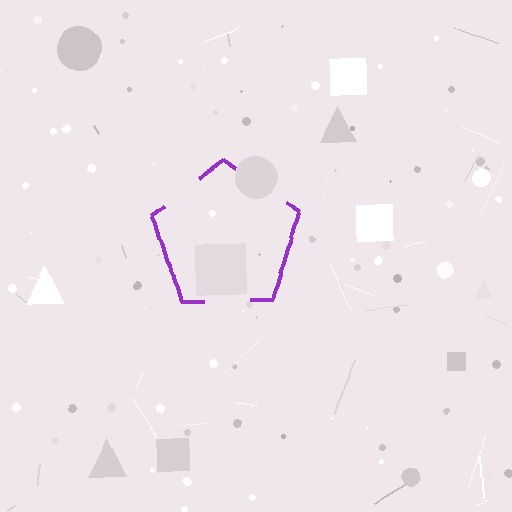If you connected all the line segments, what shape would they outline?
They would outline a pentagon.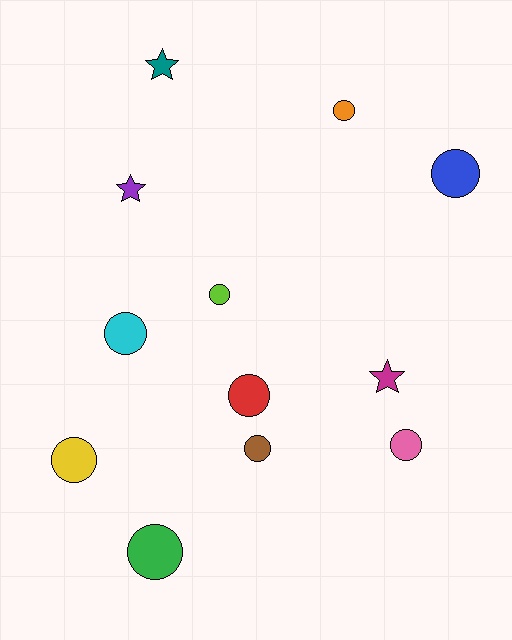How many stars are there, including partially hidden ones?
There are 3 stars.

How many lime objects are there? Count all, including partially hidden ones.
There is 1 lime object.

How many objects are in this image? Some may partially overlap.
There are 12 objects.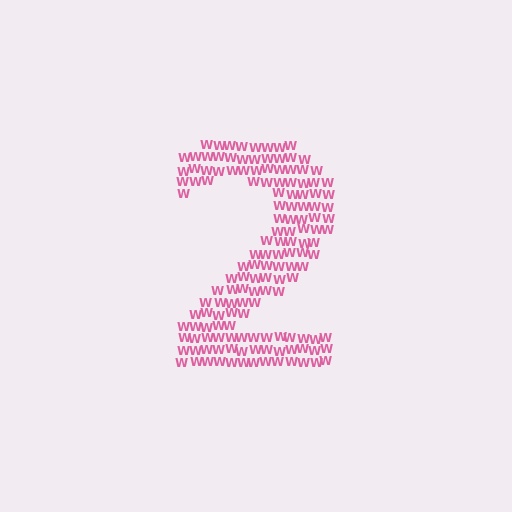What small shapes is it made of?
It is made of small letter W's.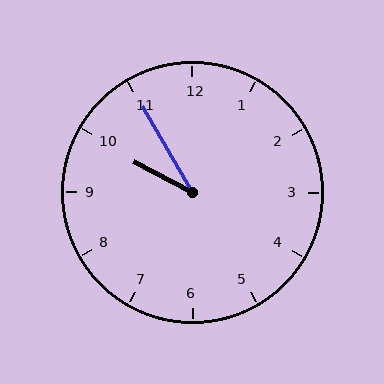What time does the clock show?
9:55.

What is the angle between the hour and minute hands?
Approximately 32 degrees.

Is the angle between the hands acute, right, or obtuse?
It is acute.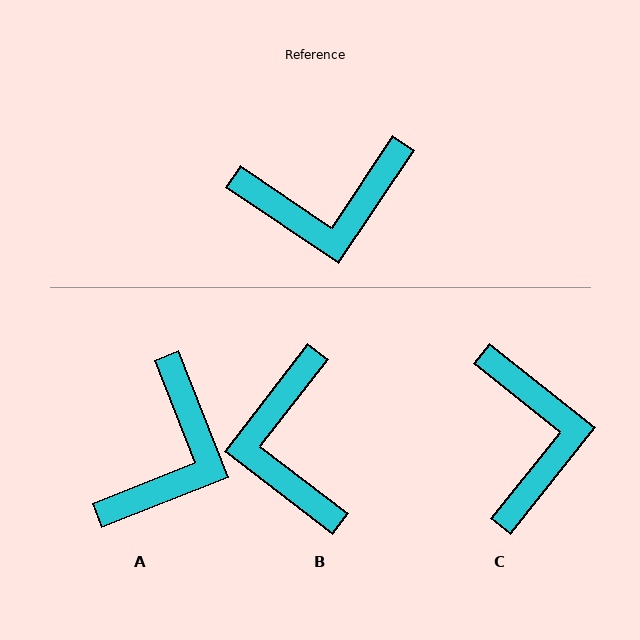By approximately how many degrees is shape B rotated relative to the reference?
Approximately 94 degrees clockwise.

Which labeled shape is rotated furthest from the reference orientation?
B, about 94 degrees away.